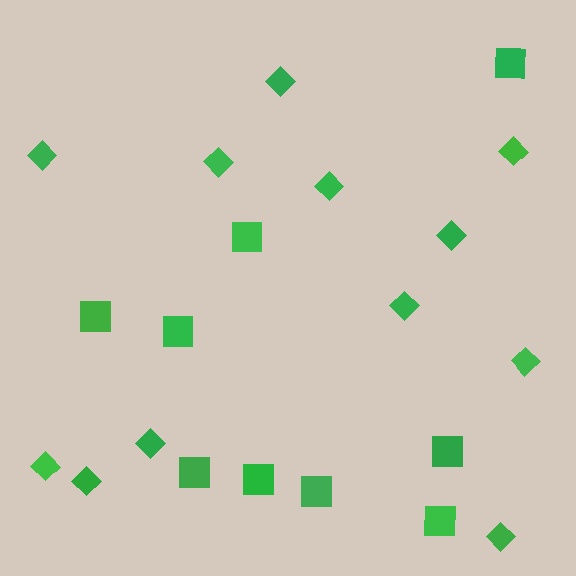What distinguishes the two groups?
There are 2 groups: one group of squares (9) and one group of diamonds (12).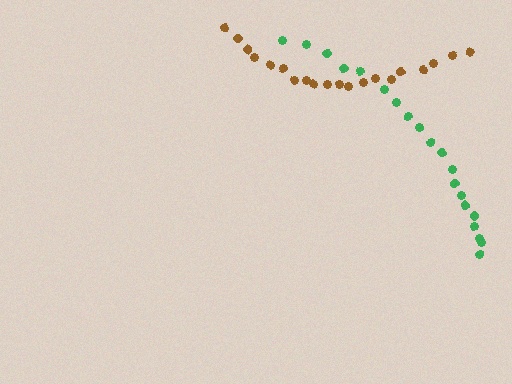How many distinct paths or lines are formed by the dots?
There are 2 distinct paths.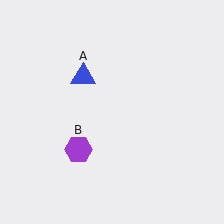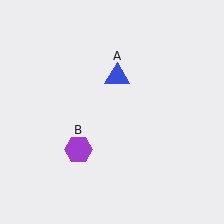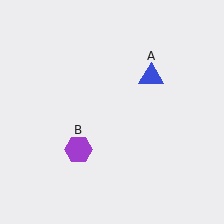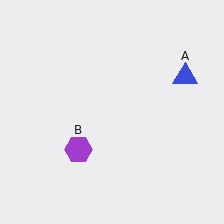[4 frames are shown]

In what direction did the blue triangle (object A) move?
The blue triangle (object A) moved right.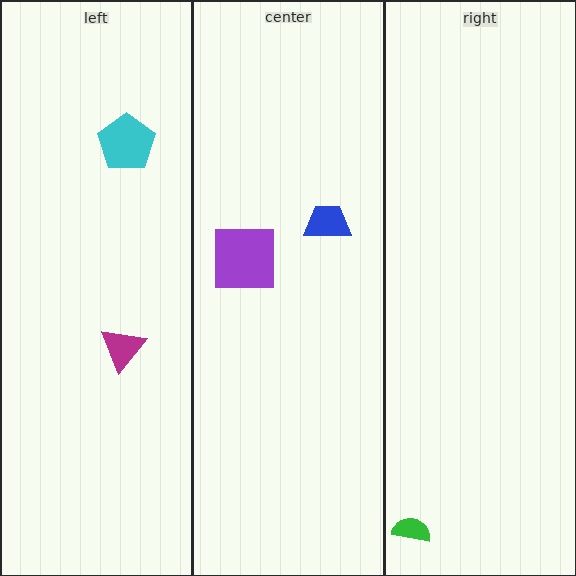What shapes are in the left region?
The cyan pentagon, the magenta triangle.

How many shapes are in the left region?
2.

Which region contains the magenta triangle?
The left region.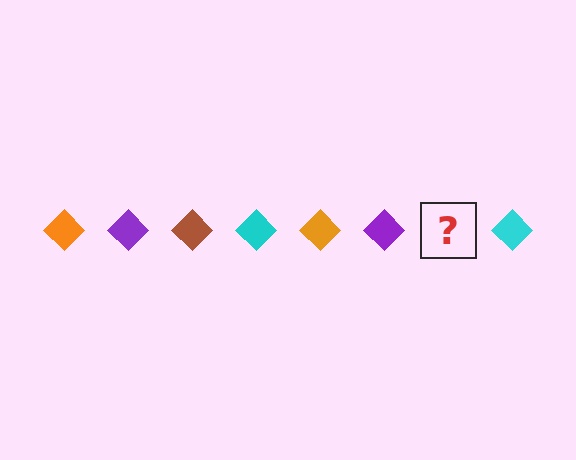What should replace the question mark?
The question mark should be replaced with a brown diamond.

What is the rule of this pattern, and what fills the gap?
The rule is that the pattern cycles through orange, purple, brown, cyan diamonds. The gap should be filled with a brown diamond.